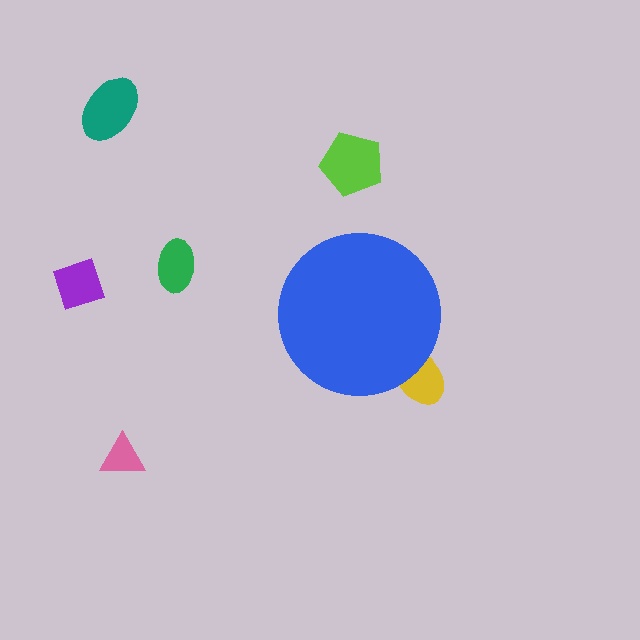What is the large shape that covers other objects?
A blue circle.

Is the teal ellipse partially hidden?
No, the teal ellipse is fully visible.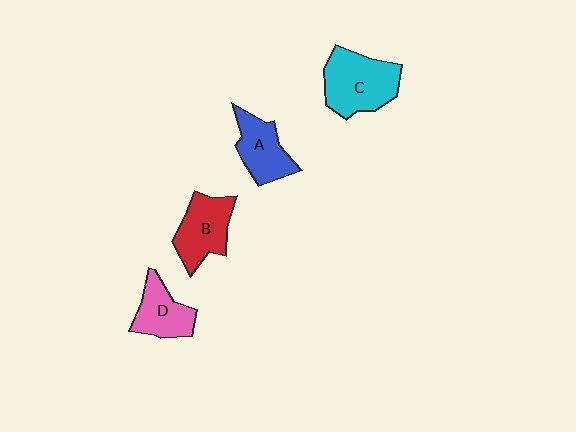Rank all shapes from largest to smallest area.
From largest to smallest: C (cyan), B (red), A (blue), D (pink).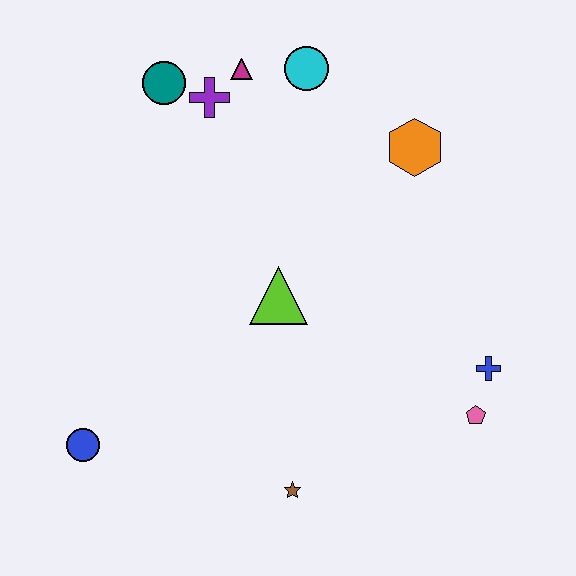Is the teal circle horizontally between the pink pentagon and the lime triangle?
No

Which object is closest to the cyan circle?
The magenta triangle is closest to the cyan circle.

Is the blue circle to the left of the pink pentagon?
Yes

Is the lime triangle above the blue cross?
Yes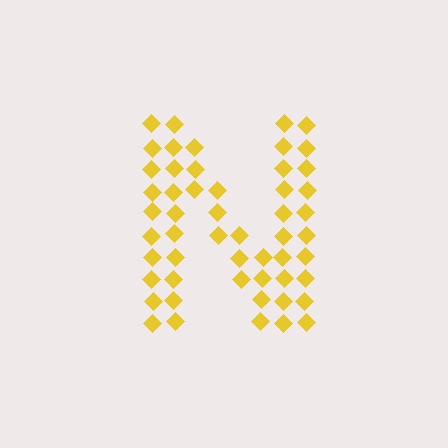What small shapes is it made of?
It is made of small diamonds.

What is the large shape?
The large shape is the letter N.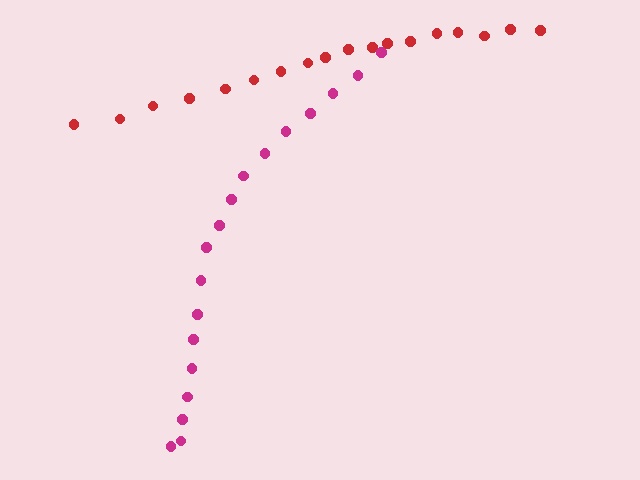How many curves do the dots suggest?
There are 2 distinct paths.